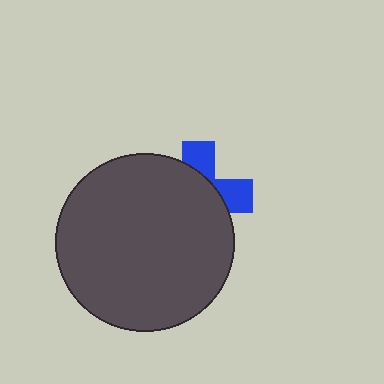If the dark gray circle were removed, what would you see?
You would see the complete blue cross.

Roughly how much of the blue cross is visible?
A small part of it is visible (roughly 33%).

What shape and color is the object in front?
The object in front is a dark gray circle.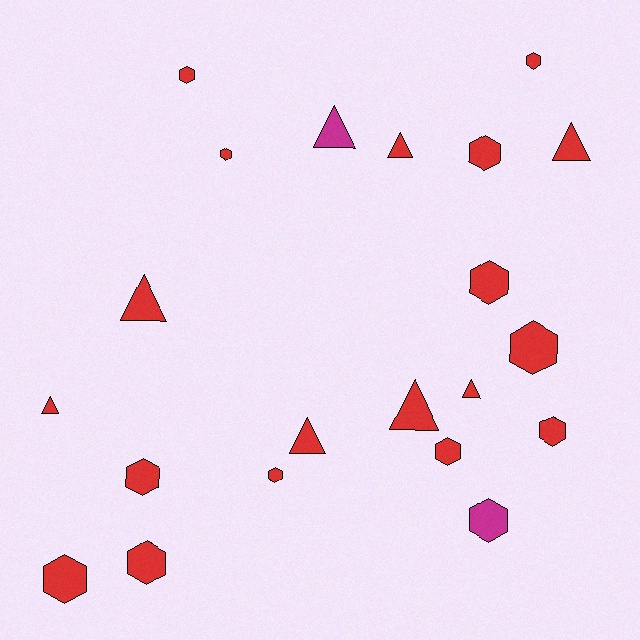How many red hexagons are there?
There are 12 red hexagons.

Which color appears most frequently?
Red, with 19 objects.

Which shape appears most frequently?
Hexagon, with 13 objects.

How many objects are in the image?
There are 21 objects.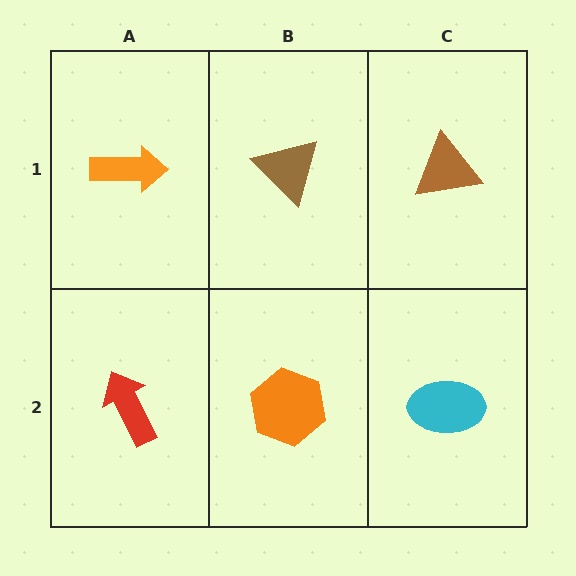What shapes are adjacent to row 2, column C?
A brown triangle (row 1, column C), an orange hexagon (row 2, column B).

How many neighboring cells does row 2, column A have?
2.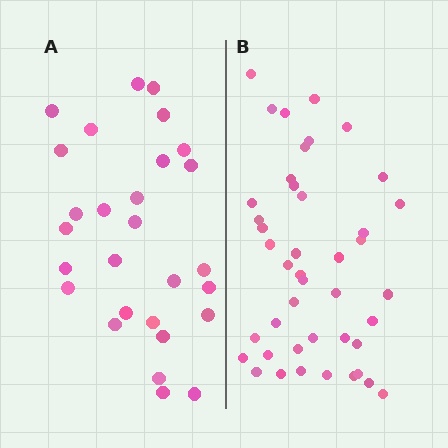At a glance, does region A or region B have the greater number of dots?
Region B (the right region) has more dots.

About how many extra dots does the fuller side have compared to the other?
Region B has approximately 15 more dots than region A.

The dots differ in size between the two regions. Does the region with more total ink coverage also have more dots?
No. Region A has more total ink coverage because its dots are larger, but region B actually contains more individual dots. Total area can be misleading — the number of items is what matters here.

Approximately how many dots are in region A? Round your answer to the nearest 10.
About 30 dots. (The exact count is 28, which rounds to 30.)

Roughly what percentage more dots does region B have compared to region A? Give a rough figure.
About 55% more.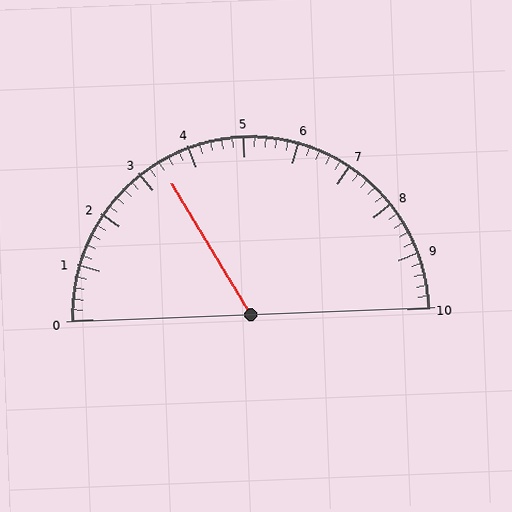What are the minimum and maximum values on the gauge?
The gauge ranges from 0 to 10.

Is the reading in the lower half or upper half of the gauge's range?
The reading is in the lower half of the range (0 to 10).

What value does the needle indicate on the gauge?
The needle indicates approximately 3.4.